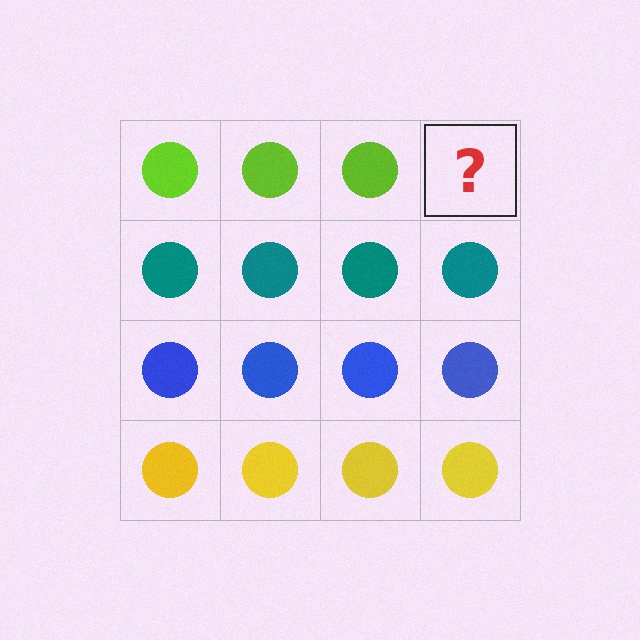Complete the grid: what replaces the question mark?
The question mark should be replaced with a lime circle.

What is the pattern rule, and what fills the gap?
The rule is that each row has a consistent color. The gap should be filled with a lime circle.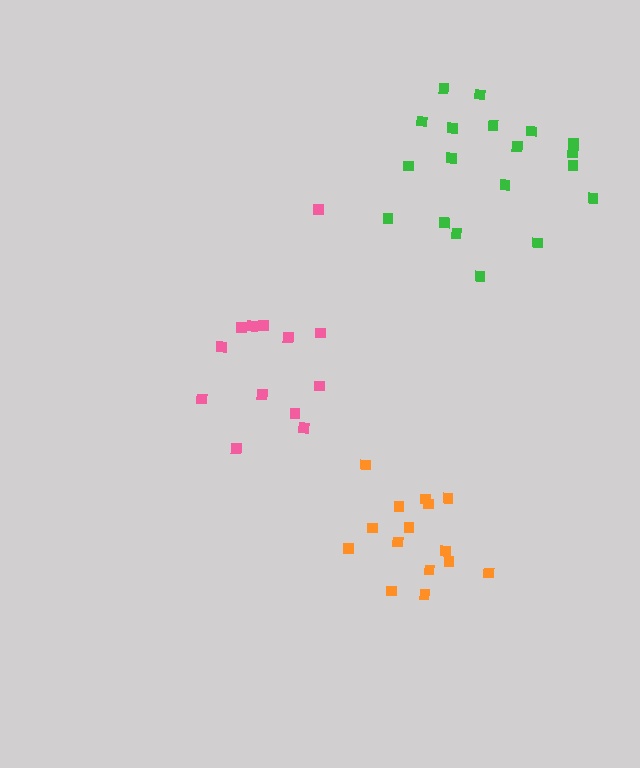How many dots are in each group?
Group 1: 19 dots, Group 2: 13 dots, Group 3: 15 dots (47 total).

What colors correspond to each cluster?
The clusters are colored: green, pink, orange.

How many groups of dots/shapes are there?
There are 3 groups.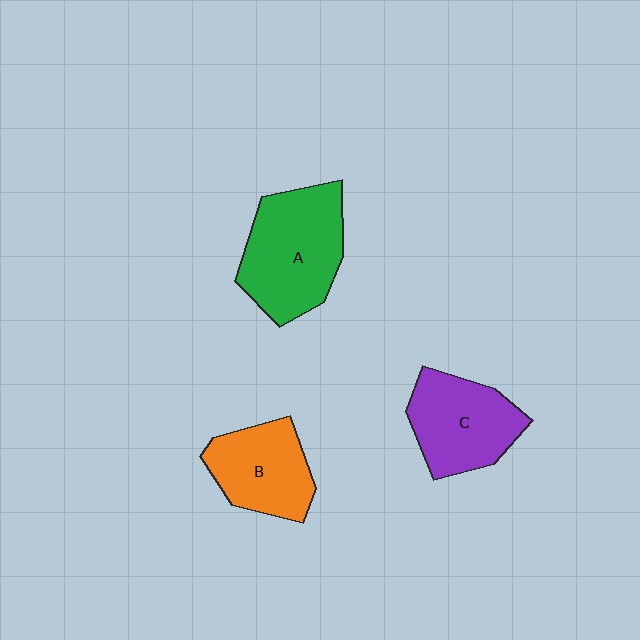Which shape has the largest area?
Shape A (green).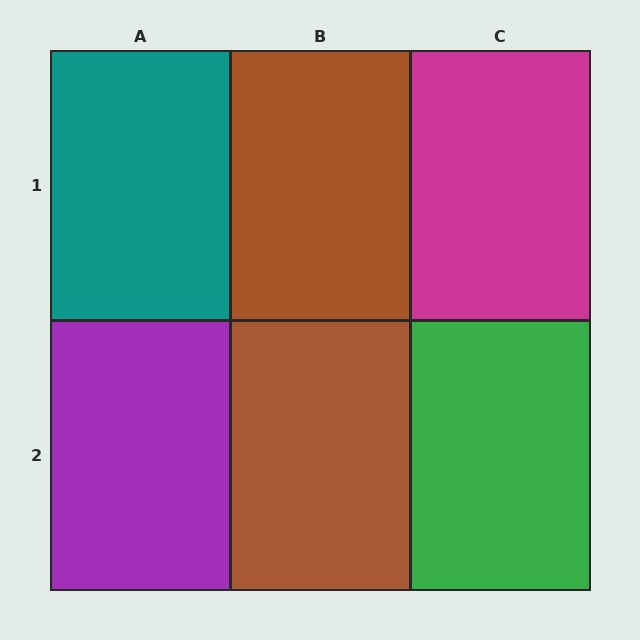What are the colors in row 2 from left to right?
Purple, brown, green.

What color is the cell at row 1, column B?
Brown.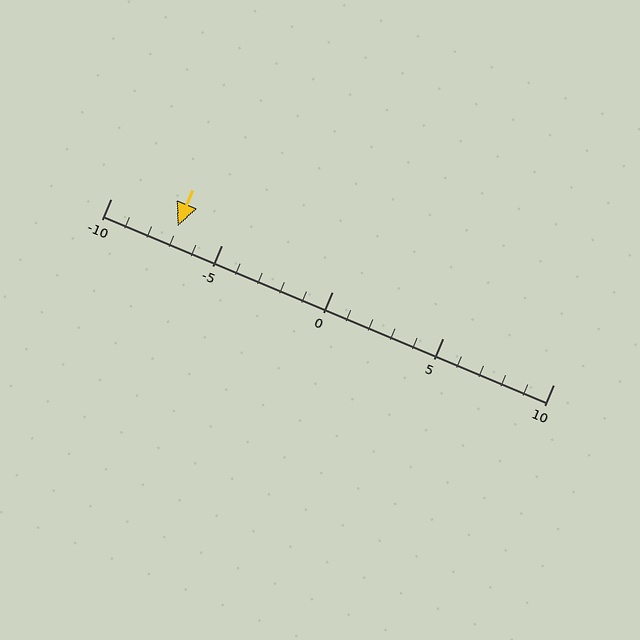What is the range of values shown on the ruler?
The ruler shows values from -10 to 10.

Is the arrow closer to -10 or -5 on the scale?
The arrow is closer to -5.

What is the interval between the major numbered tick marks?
The major tick marks are spaced 5 units apart.